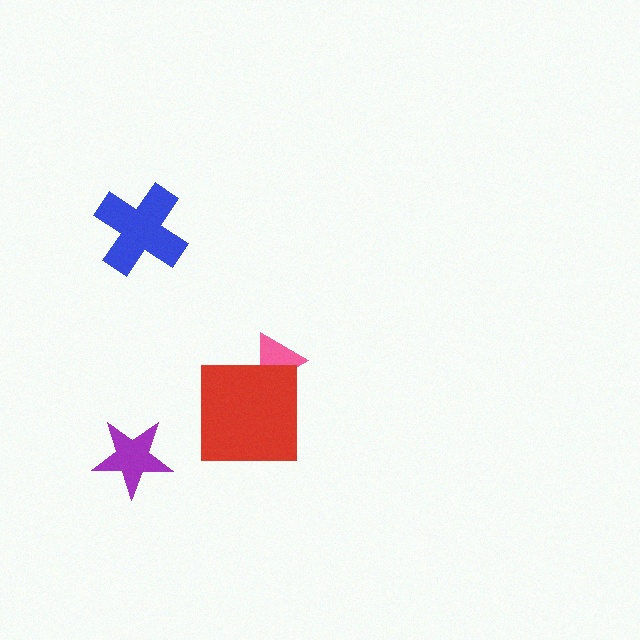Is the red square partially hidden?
No, no other shape covers it.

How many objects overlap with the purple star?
0 objects overlap with the purple star.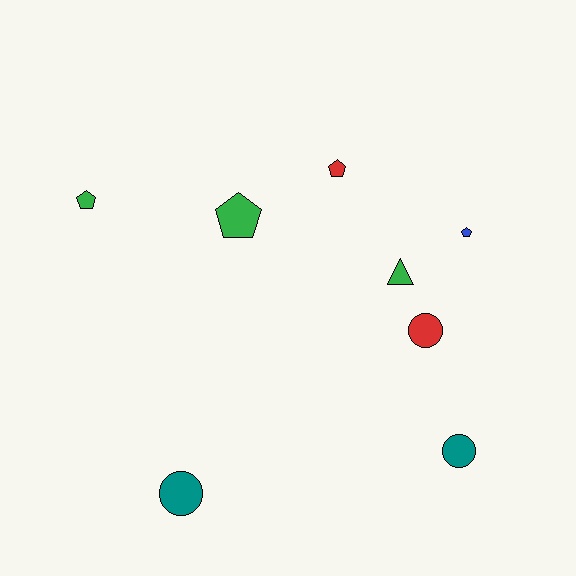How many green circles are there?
There are no green circles.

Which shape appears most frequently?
Pentagon, with 4 objects.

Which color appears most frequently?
Green, with 3 objects.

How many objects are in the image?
There are 8 objects.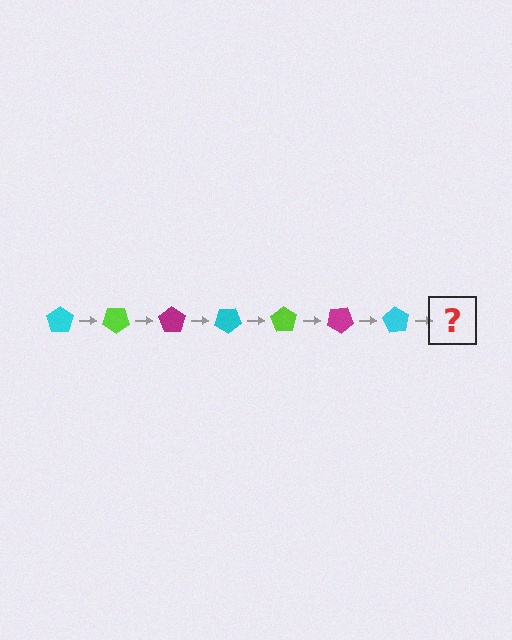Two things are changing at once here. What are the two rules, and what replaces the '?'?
The two rules are that it rotates 35 degrees each step and the color cycles through cyan, lime, and magenta. The '?' should be a lime pentagon, rotated 245 degrees from the start.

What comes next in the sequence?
The next element should be a lime pentagon, rotated 245 degrees from the start.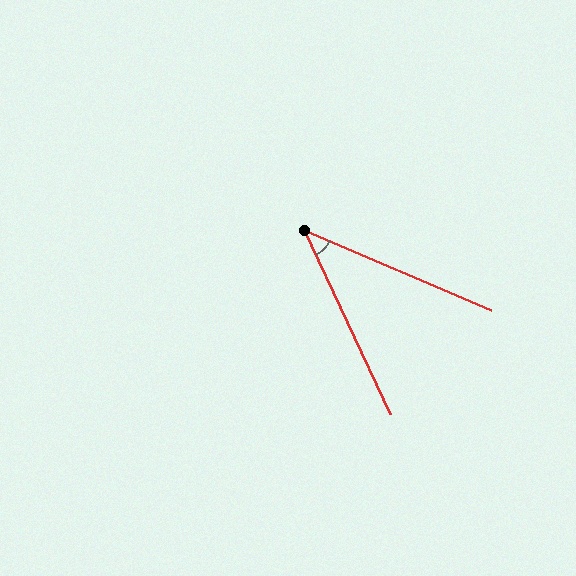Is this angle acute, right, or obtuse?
It is acute.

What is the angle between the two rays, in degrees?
Approximately 42 degrees.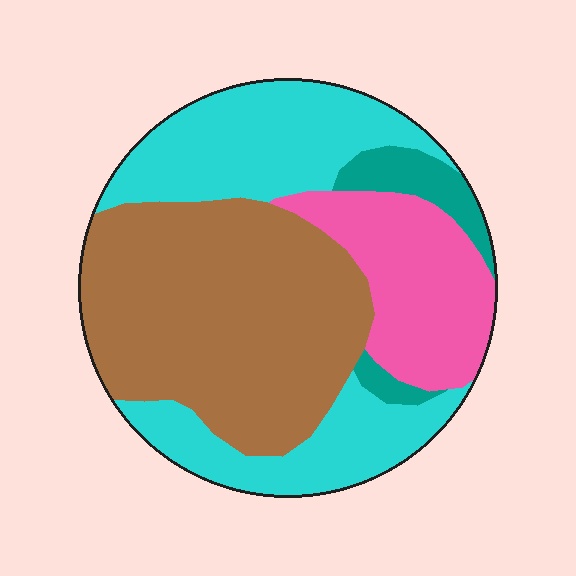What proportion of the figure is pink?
Pink covers 18% of the figure.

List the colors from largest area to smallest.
From largest to smallest: brown, cyan, pink, teal.